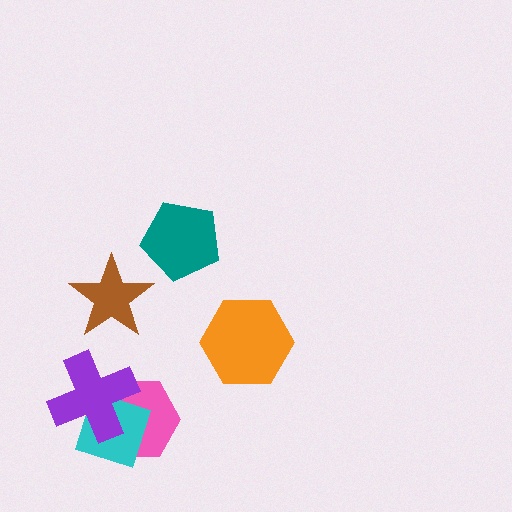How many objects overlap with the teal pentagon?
0 objects overlap with the teal pentagon.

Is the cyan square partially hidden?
Yes, it is partially covered by another shape.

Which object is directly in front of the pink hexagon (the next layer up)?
The cyan square is directly in front of the pink hexagon.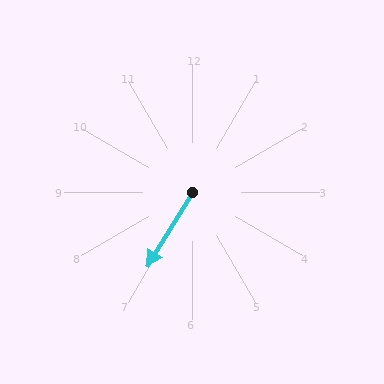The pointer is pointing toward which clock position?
Roughly 7 o'clock.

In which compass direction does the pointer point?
Southwest.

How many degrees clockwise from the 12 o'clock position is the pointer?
Approximately 211 degrees.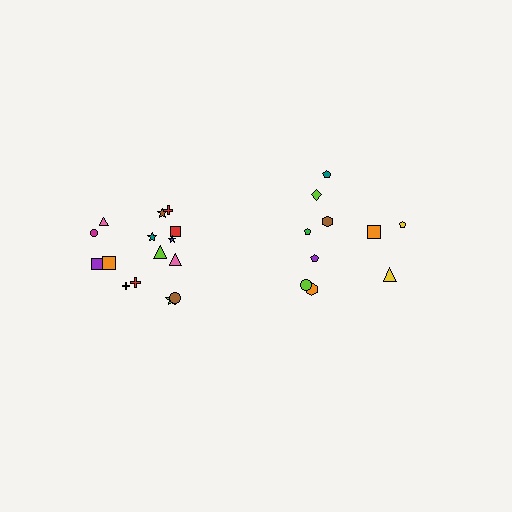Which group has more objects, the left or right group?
The left group.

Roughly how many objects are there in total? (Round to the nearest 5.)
Roughly 25 objects in total.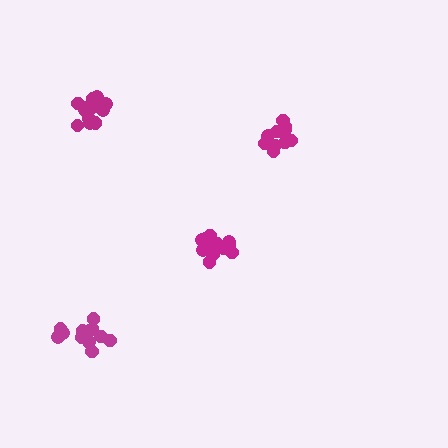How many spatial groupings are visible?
There are 4 spatial groupings.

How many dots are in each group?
Group 1: 11 dots, Group 2: 13 dots, Group 3: 12 dots, Group 4: 14 dots (50 total).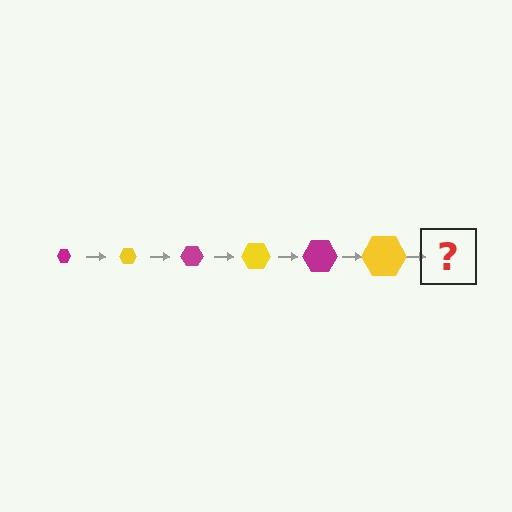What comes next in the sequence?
The next element should be a magenta hexagon, larger than the previous one.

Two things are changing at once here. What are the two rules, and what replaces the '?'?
The two rules are that the hexagon grows larger each step and the color cycles through magenta and yellow. The '?' should be a magenta hexagon, larger than the previous one.